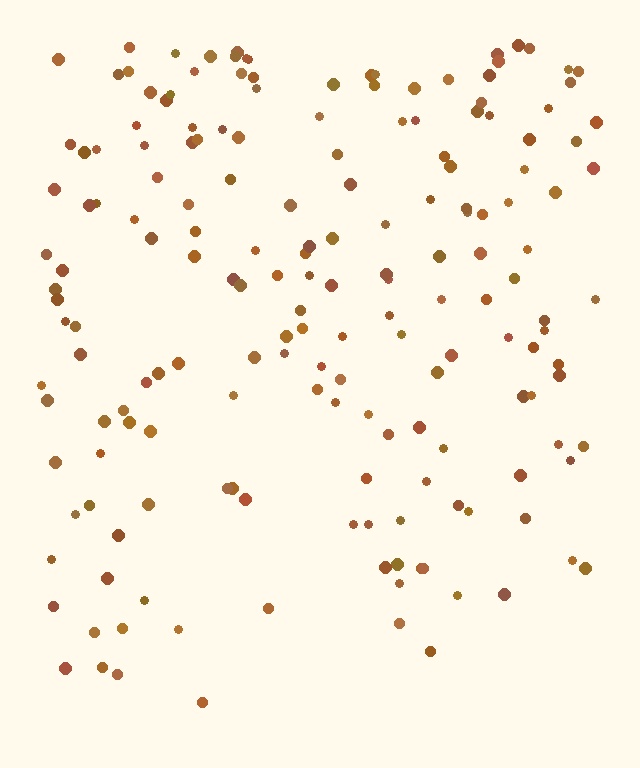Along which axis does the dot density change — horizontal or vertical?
Vertical.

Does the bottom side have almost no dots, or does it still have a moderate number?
Still a moderate number, just noticeably fewer than the top.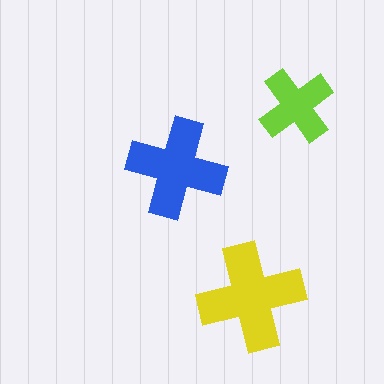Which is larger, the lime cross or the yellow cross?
The yellow one.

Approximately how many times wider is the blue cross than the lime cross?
About 1.5 times wider.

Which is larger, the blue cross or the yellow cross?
The yellow one.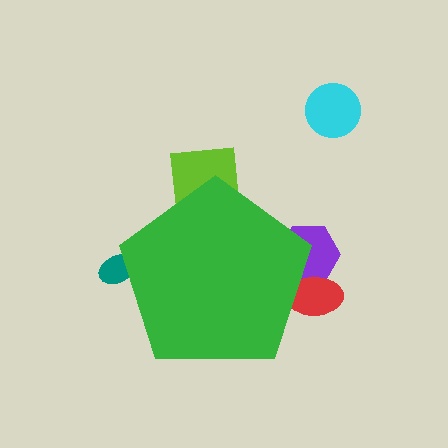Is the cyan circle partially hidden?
No, the cyan circle is fully visible.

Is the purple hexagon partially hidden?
Yes, the purple hexagon is partially hidden behind the green pentagon.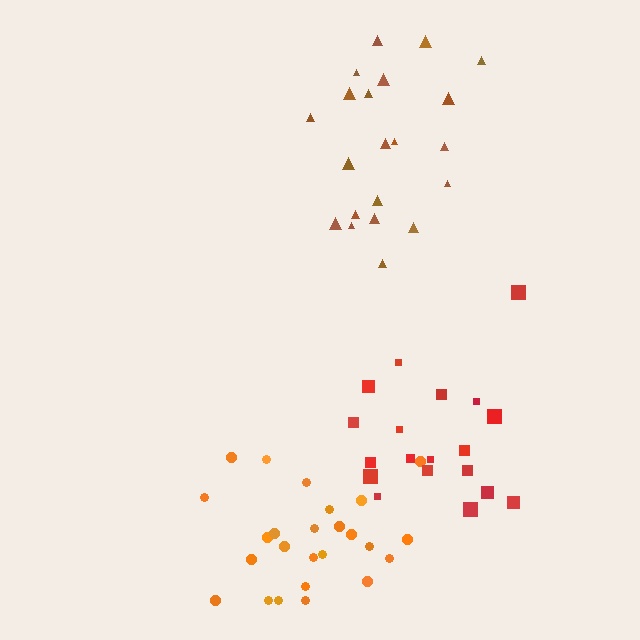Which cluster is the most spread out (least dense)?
Red.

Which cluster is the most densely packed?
Brown.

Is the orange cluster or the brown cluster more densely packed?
Brown.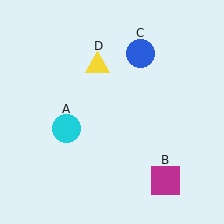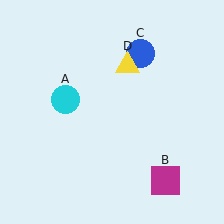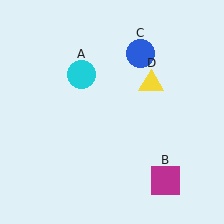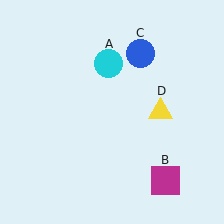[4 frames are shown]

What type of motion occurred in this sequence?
The cyan circle (object A), yellow triangle (object D) rotated clockwise around the center of the scene.